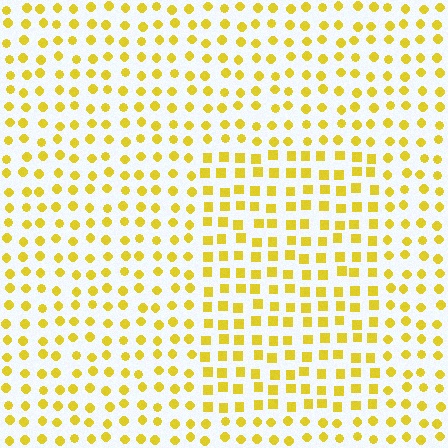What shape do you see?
I see a rectangle.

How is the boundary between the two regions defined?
The boundary is defined by a change in element shape: squares inside vs. circles outside. All elements share the same color and spacing.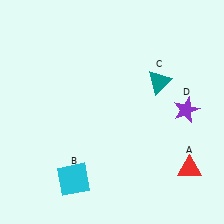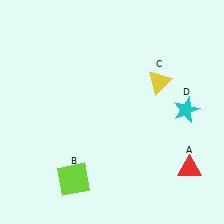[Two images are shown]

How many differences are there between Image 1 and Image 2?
There are 3 differences between the two images.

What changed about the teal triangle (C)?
In Image 1, C is teal. In Image 2, it changed to yellow.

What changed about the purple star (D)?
In Image 1, D is purple. In Image 2, it changed to cyan.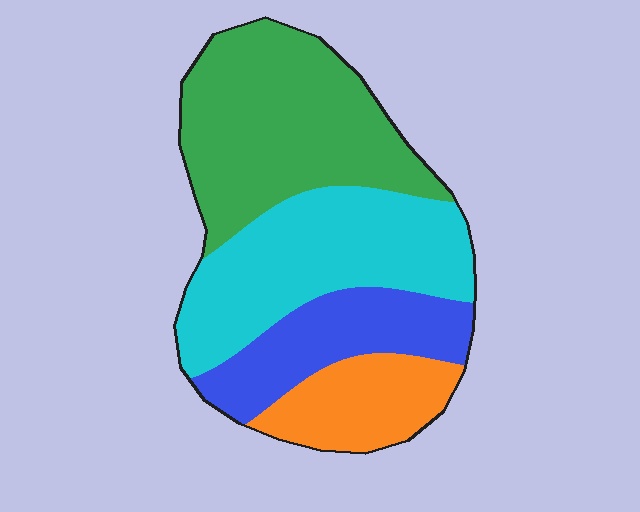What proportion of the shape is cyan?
Cyan takes up between a sixth and a third of the shape.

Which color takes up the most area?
Green, at roughly 35%.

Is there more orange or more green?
Green.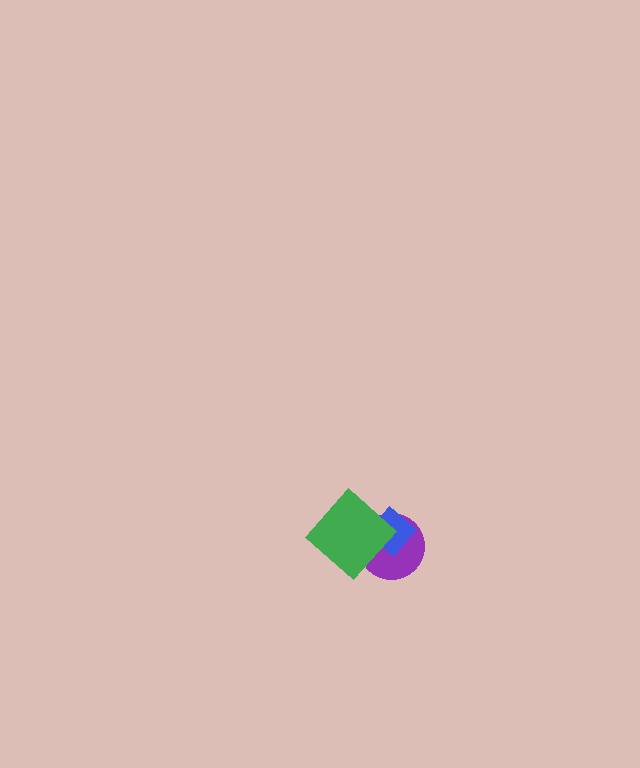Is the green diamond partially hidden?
No, no other shape covers it.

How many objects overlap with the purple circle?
2 objects overlap with the purple circle.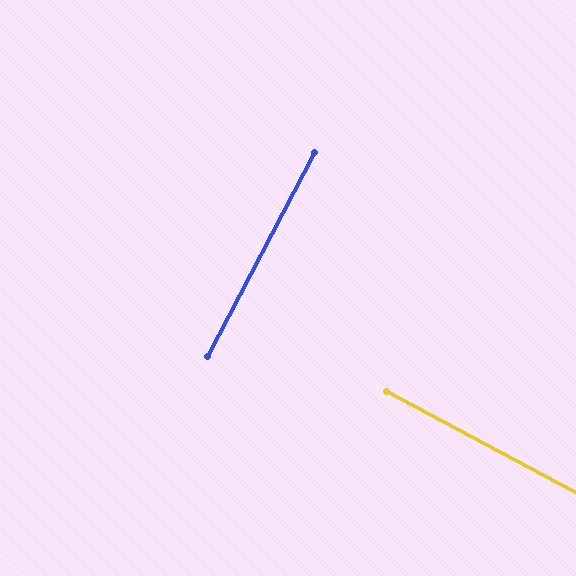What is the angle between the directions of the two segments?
Approximately 90 degrees.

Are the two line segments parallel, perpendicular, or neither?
Perpendicular — they meet at approximately 90°.